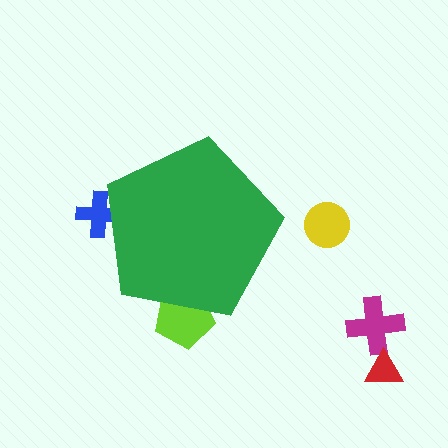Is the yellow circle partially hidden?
No, the yellow circle is fully visible.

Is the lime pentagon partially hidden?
Yes, the lime pentagon is partially hidden behind the green pentagon.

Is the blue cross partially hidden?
Yes, the blue cross is partially hidden behind the green pentagon.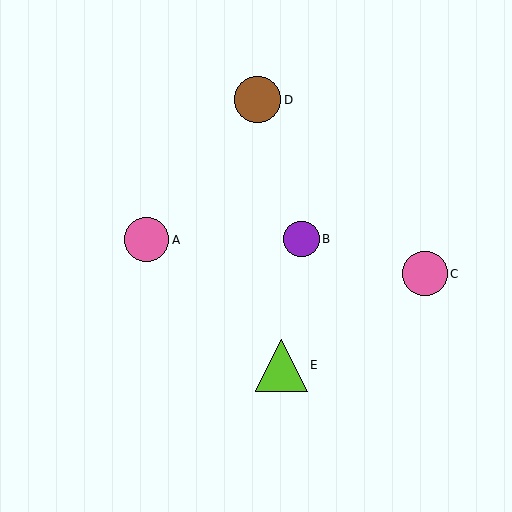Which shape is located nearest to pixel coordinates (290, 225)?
The purple circle (labeled B) at (301, 239) is nearest to that location.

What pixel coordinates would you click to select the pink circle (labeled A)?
Click at (146, 240) to select the pink circle A.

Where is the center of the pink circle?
The center of the pink circle is at (146, 240).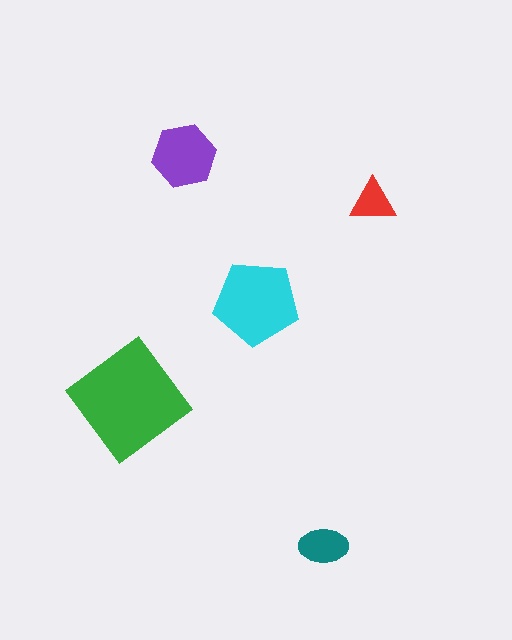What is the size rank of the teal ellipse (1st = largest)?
4th.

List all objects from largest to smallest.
The green diamond, the cyan pentagon, the purple hexagon, the teal ellipse, the red triangle.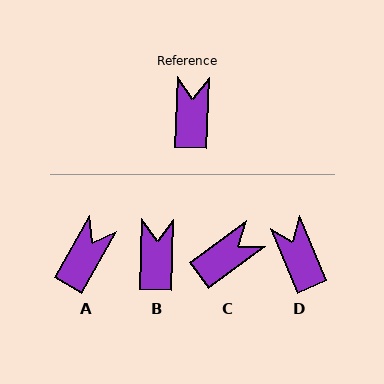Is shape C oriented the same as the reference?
No, it is off by about 52 degrees.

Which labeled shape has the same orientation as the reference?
B.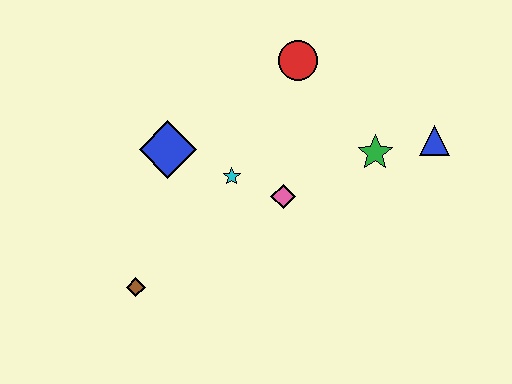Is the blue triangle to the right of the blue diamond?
Yes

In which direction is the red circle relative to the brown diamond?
The red circle is above the brown diamond.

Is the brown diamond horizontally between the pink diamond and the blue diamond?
No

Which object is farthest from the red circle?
The brown diamond is farthest from the red circle.